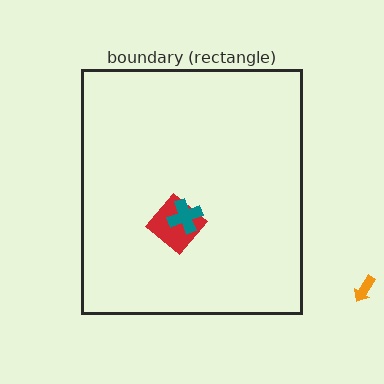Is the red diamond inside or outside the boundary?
Inside.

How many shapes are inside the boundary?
2 inside, 1 outside.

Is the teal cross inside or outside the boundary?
Inside.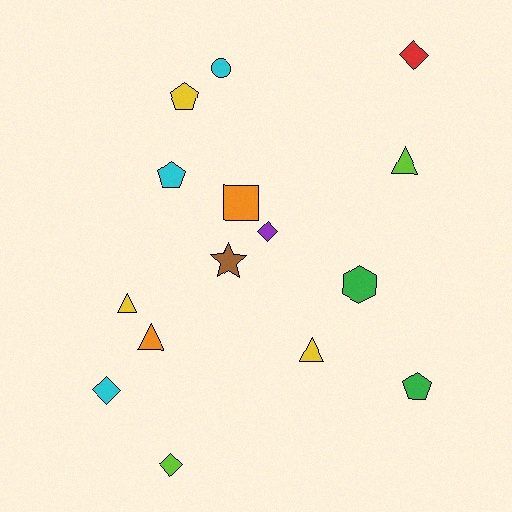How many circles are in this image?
There is 1 circle.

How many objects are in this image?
There are 15 objects.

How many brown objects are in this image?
There is 1 brown object.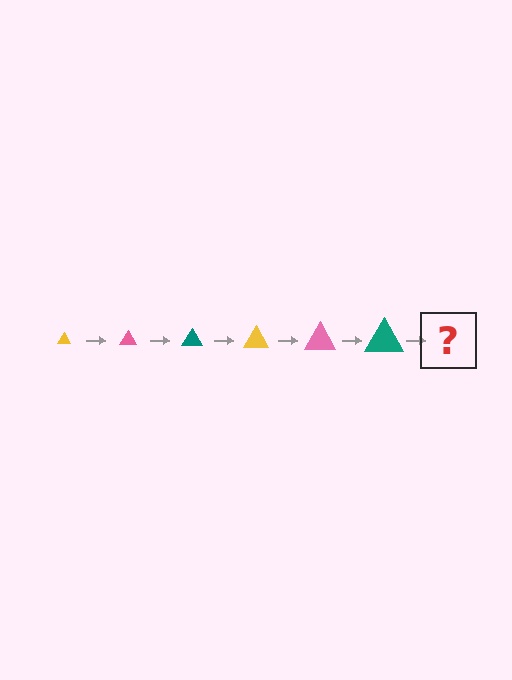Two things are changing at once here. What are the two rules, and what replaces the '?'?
The two rules are that the triangle grows larger each step and the color cycles through yellow, pink, and teal. The '?' should be a yellow triangle, larger than the previous one.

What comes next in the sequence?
The next element should be a yellow triangle, larger than the previous one.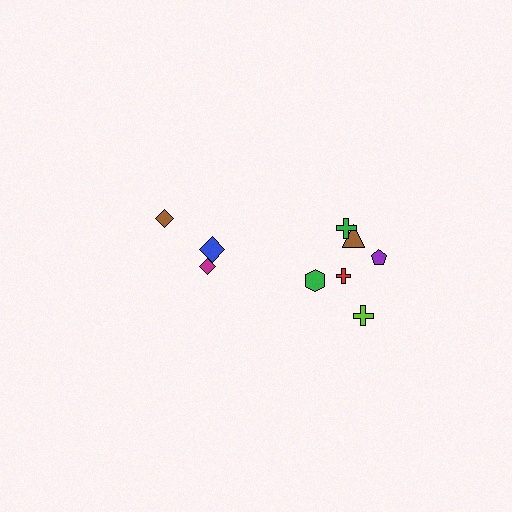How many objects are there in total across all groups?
There are 9 objects.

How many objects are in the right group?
There are 6 objects.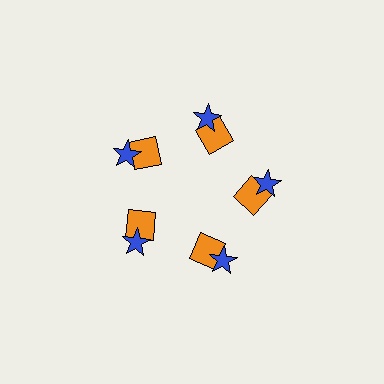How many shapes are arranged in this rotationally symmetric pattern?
There are 10 shapes, arranged in 5 groups of 2.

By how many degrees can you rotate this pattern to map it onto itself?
The pattern maps onto itself every 72 degrees of rotation.